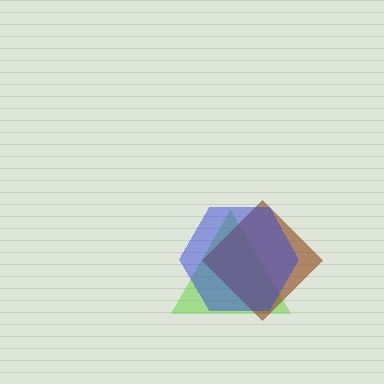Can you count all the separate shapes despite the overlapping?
Yes, there are 3 separate shapes.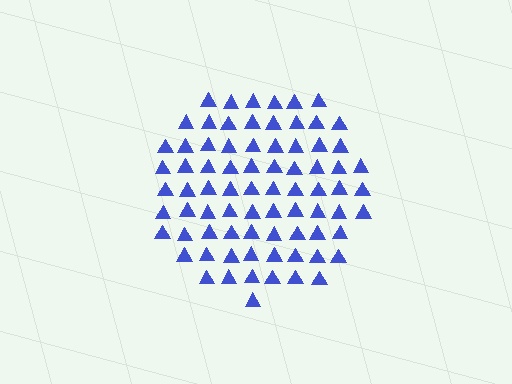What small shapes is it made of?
It is made of small triangles.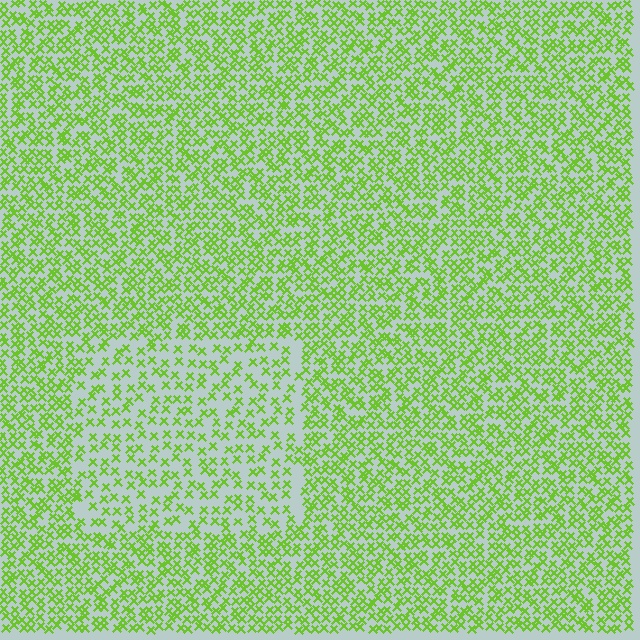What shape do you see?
I see a rectangle.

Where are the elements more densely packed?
The elements are more densely packed outside the rectangle boundary.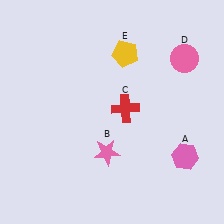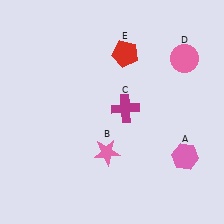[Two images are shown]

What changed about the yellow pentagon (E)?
In Image 1, E is yellow. In Image 2, it changed to red.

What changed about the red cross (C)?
In Image 1, C is red. In Image 2, it changed to magenta.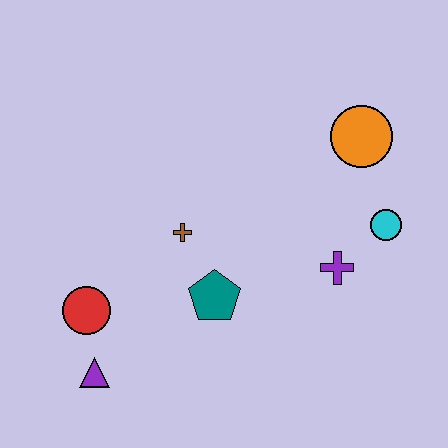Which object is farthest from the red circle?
The orange circle is farthest from the red circle.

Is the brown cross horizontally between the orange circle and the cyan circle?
No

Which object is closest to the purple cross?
The cyan circle is closest to the purple cross.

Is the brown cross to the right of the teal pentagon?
No